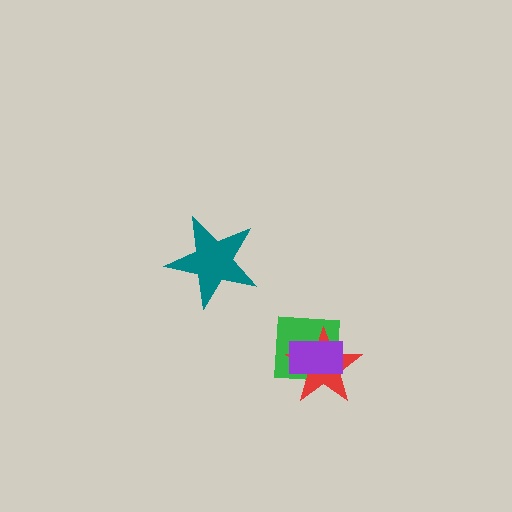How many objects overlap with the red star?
2 objects overlap with the red star.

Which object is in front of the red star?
The purple rectangle is in front of the red star.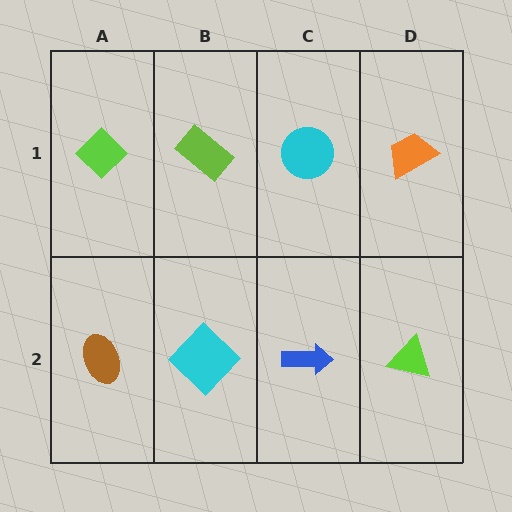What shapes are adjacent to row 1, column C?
A blue arrow (row 2, column C), a lime rectangle (row 1, column B), an orange trapezoid (row 1, column D).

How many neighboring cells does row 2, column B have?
3.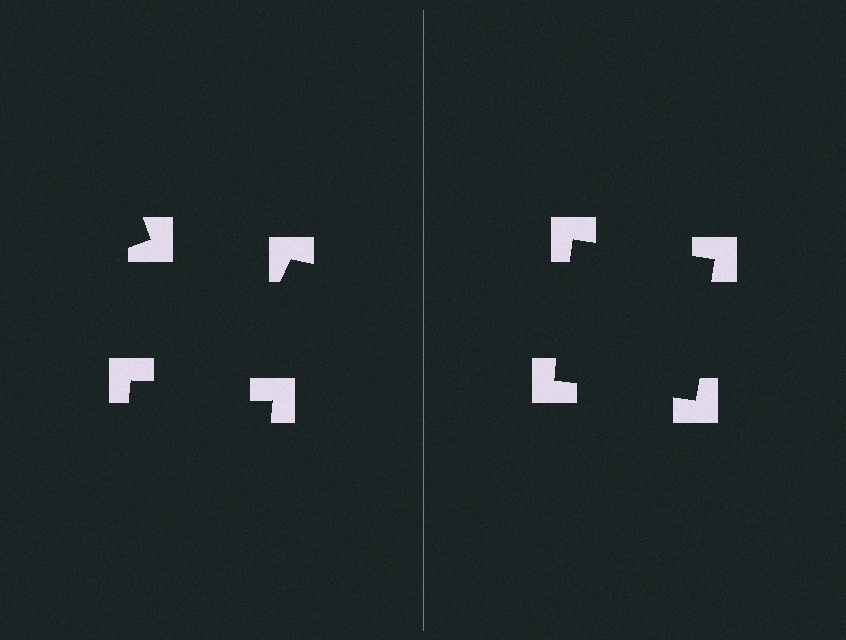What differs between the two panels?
The notched squares are positioned identically on both sides; only the wedge orientations differ. On the right they align to a square; on the left they are misaligned.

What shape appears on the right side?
An illusory square.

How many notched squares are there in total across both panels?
8 — 4 on each side.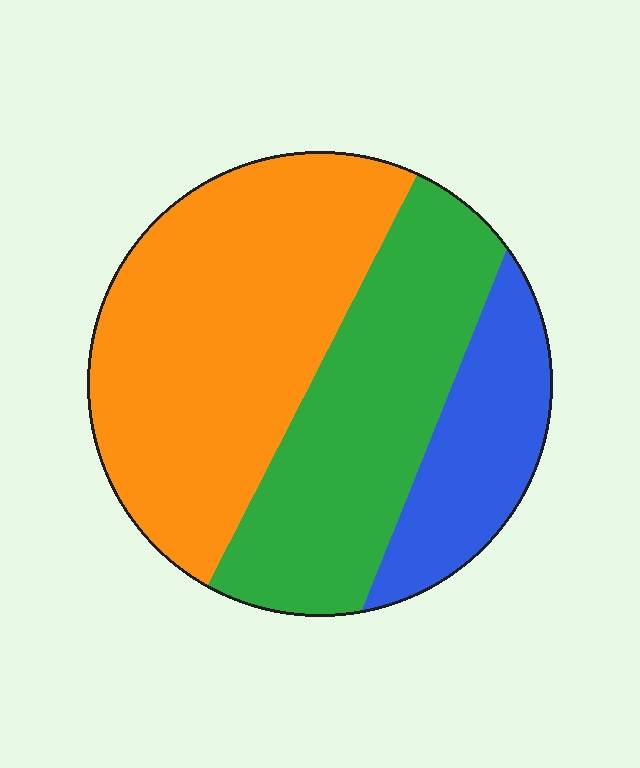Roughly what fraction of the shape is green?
Green covers around 35% of the shape.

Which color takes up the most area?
Orange, at roughly 50%.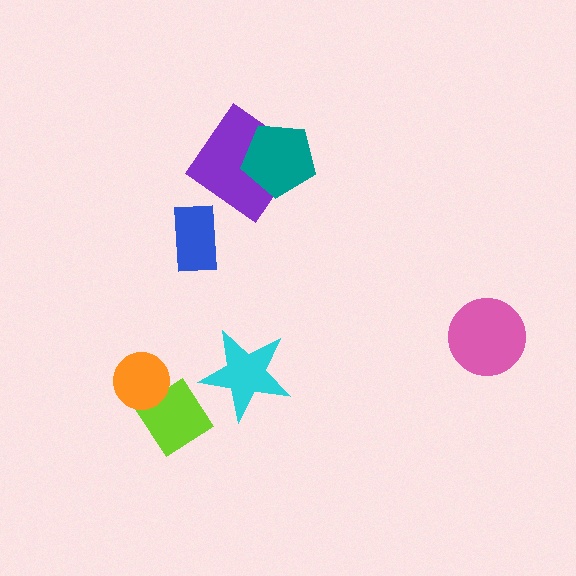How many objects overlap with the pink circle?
0 objects overlap with the pink circle.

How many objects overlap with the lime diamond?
1 object overlaps with the lime diamond.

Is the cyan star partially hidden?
No, no other shape covers it.